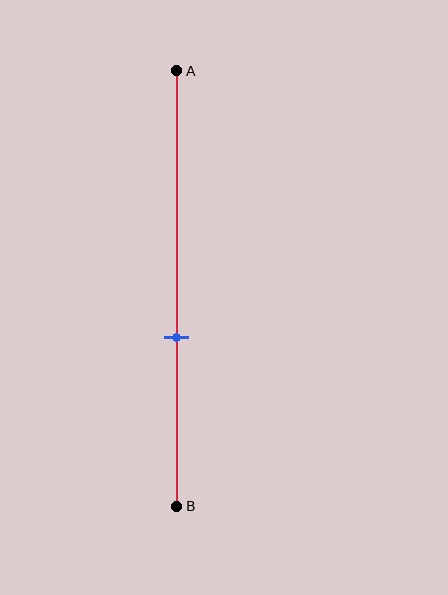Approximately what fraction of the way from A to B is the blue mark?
The blue mark is approximately 60% of the way from A to B.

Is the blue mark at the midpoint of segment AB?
No, the mark is at about 60% from A, not at the 50% midpoint.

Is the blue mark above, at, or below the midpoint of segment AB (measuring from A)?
The blue mark is below the midpoint of segment AB.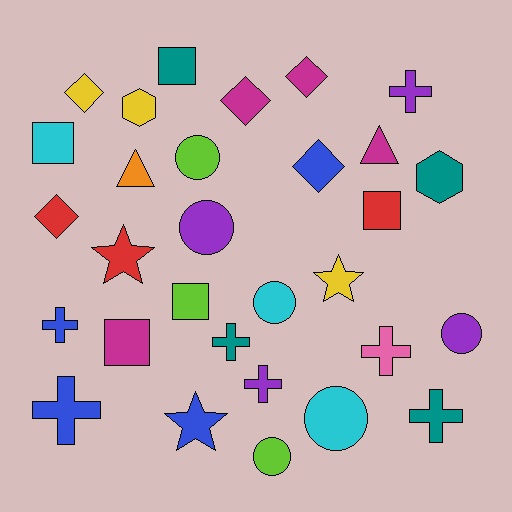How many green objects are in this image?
There are no green objects.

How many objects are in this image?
There are 30 objects.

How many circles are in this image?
There are 6 circles.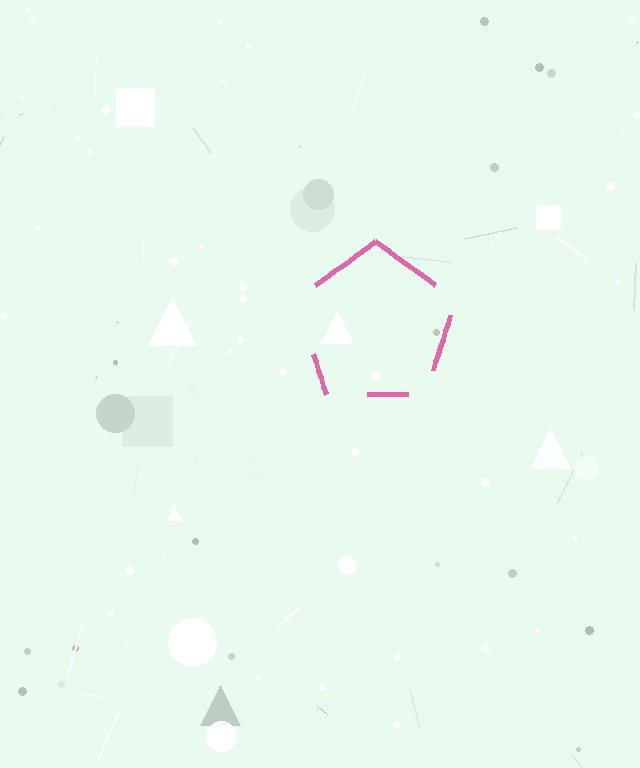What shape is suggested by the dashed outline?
The dashed outline suggests a pentagon.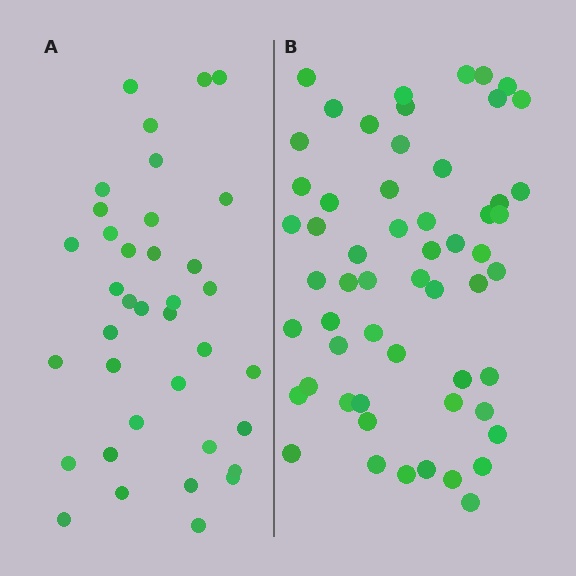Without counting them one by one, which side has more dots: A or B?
Region B (the right region) has more dots.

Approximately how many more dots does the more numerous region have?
Region B has approximately 20 more dots than region A.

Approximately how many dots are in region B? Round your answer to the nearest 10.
About 60 dots. (The exact count is 57, which rounds to 60.)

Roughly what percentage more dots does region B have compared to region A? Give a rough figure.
About 55% more.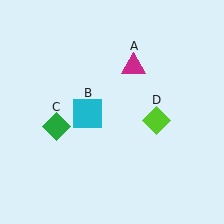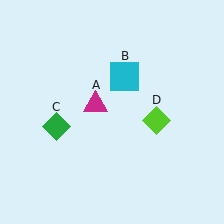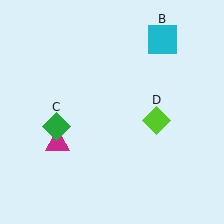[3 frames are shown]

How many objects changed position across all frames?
2 objects changed position: magenta triangle (object A), cyan square (object B).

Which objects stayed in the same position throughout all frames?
Green diamond (object C) and lime diamond (object D) remained stationary.